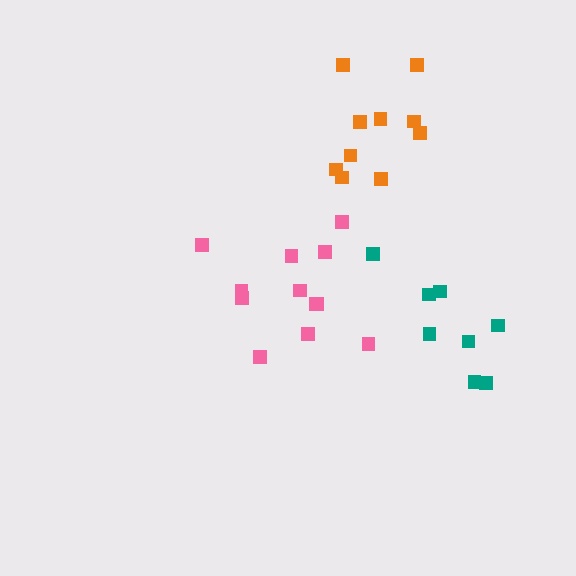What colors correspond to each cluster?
The clusters are colored: orange, pink, teal.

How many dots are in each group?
Group 1: 10 dots, Group 2: 12 dots, Group 3: 8 dots (30 total).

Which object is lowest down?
The teal cluster is bottommost.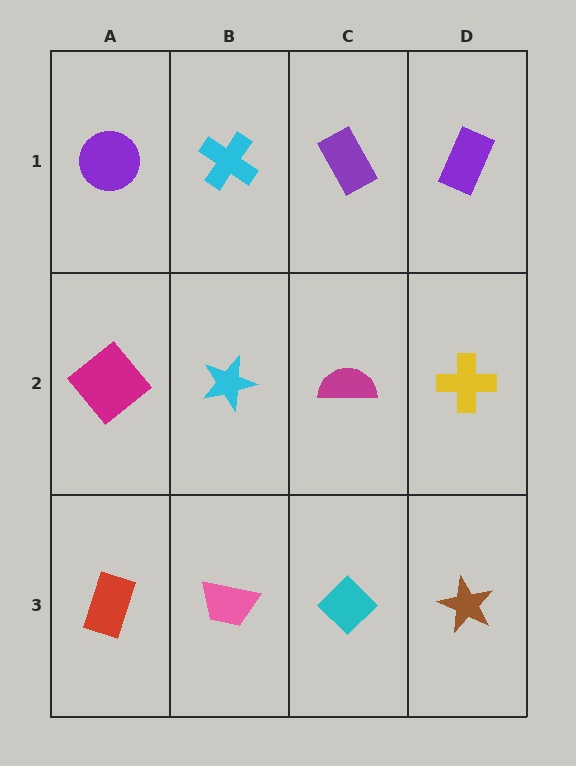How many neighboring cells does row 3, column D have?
2.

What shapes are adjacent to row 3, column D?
A yellow cross (row 2, column D), a cyan diamond (row 3, column C).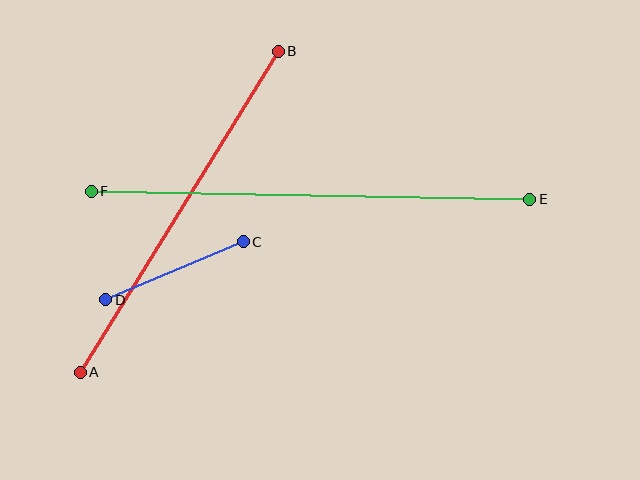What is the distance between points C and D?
The distance is approximately 149 pixels.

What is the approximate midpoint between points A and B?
The midpoint is at approximately (179, 212) pixels.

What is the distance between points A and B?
The distance is approximately 377 pixels.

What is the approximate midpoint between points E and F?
The midpoint is at approximately (310, 195) pixels.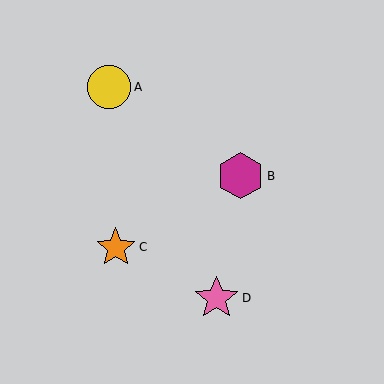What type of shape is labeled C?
Shape C is an orange star.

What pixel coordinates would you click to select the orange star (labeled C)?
Click at (116, 247) to select the orange star C.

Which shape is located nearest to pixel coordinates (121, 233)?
The orange star (labeled C) at (116, 247) is nearest to that location.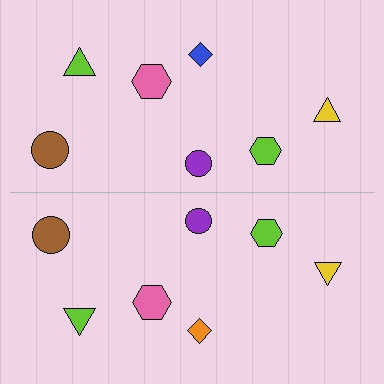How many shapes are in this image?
There are 14 shapes in this image.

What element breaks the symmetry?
The orange diamond on the bottom side breaks the symmetry — its mirror counterpart is blue.